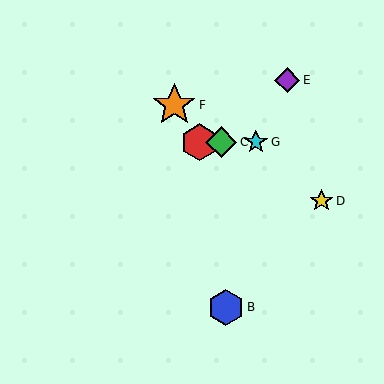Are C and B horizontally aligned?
No, C is at y≈142 and B is at y≈307.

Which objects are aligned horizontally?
Objects A, C, G are aligned horizontally.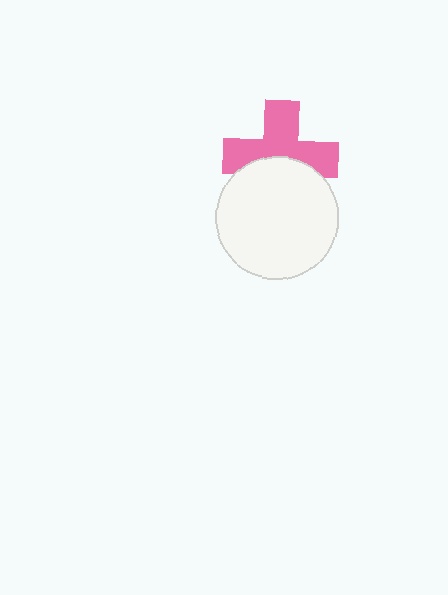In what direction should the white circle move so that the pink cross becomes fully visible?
The white circle should move down. That is the shortest direction to clear the overlap and leave the pink cross fully visible.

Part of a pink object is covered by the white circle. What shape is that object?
It is a cross.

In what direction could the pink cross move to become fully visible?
The pink cross could move up. That would shift it out from behind the white circle entirely.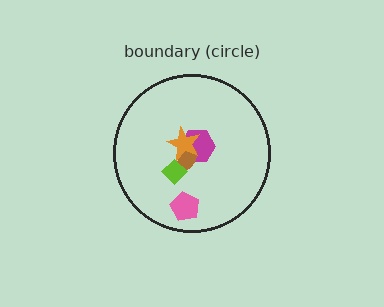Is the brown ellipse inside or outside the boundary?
Inside.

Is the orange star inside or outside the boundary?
Inside.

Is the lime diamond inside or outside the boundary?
Inside.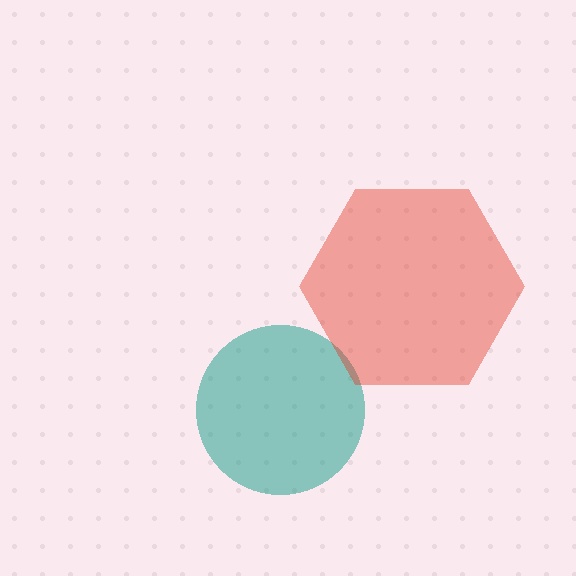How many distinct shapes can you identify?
There are 2 distinct shapes: a teal circle, a red hexagon.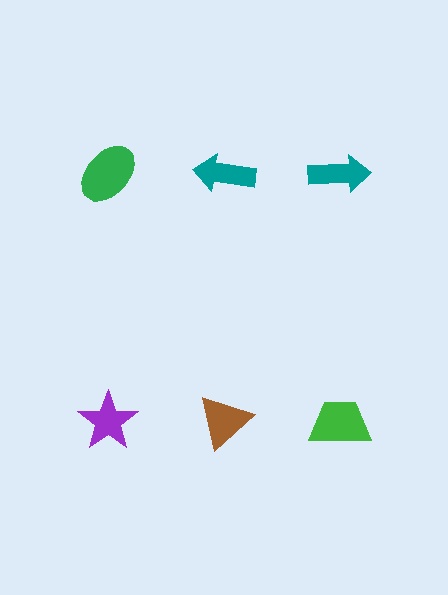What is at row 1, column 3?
A teal arrow.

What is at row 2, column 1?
A purple star.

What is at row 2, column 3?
A green trapezoid.